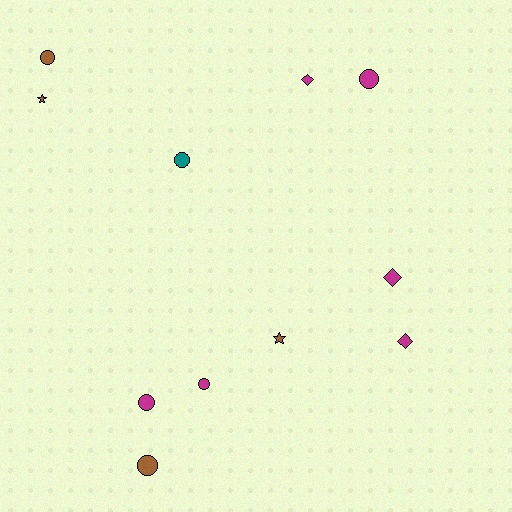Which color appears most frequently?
Magenta, with 6 objects.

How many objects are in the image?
There are 11 objects.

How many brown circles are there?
There are 2 brown circles.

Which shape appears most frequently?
Circle, with 6 objects.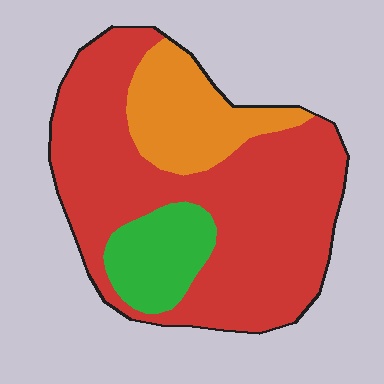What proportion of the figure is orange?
Orange covers roughly 20% of the figure.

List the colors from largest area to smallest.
From largest to smallest: red, orange, green.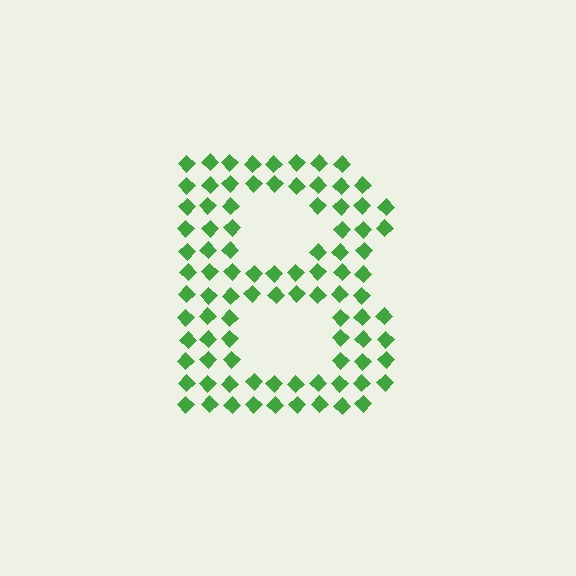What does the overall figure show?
The overall figure shows the letter B.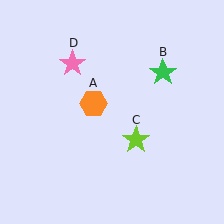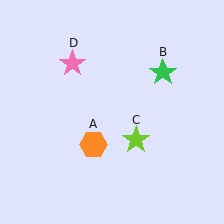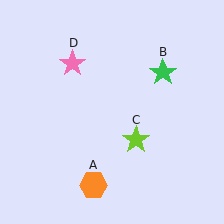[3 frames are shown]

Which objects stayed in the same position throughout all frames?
Green star (object B) and lime star (object C) and pink star (object D) remained stationary.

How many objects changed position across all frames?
1 object changed position: orange hexagon (object A).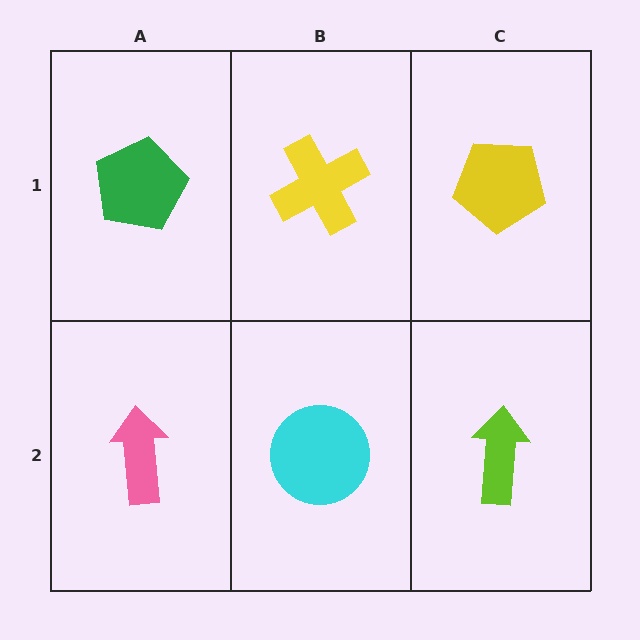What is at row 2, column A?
A pink arrow.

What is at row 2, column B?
A cyan circle.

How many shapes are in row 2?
3 shapes.